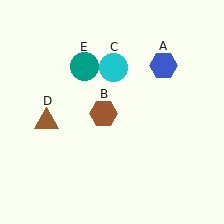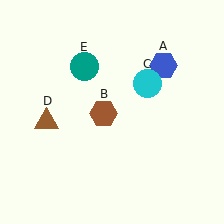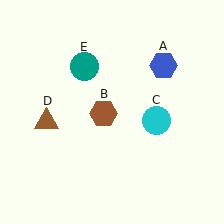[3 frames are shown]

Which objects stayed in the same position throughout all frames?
Blue hexagon (object A) and brown hexagon (object B) and brown triangle (object D) and teal circle (object E) remained stationary.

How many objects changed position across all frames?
1 object changed position: cyan circle (object C).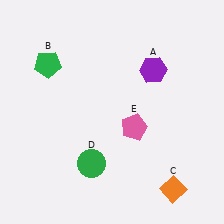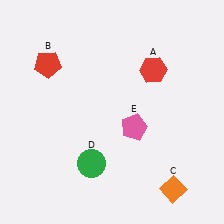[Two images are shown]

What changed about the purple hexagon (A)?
In Image 1, A is purple. In Image 2, it changed to red.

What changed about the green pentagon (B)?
In Image 1, B is green. In Image 2, it changed to red.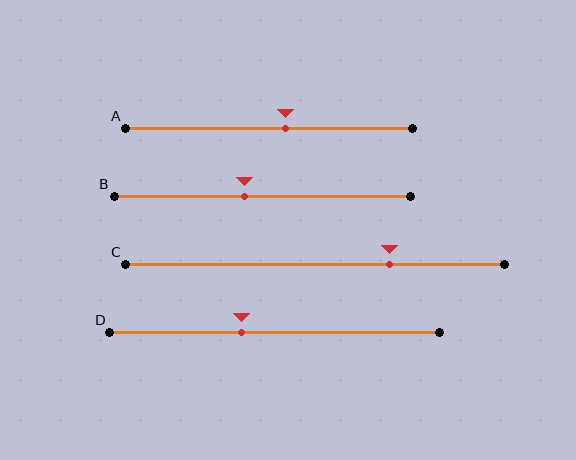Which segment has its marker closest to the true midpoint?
Segment A has its marker closest to the true midpoint.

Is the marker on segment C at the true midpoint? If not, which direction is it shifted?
No, the marker on segment C is shifted to the right by about 20% of the segment length.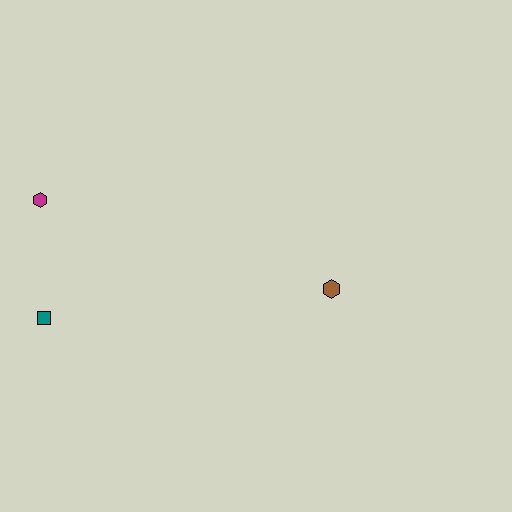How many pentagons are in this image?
There are no pentagons.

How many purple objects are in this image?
There are no purple objects.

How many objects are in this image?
There are 3 objects.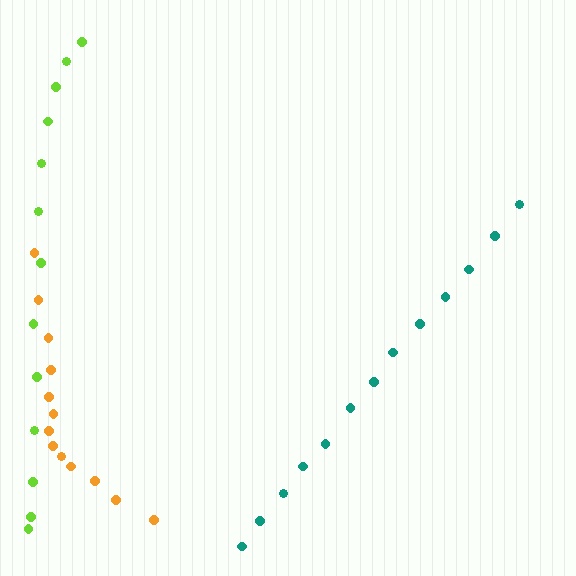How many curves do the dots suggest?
There are 3 distinct paths.